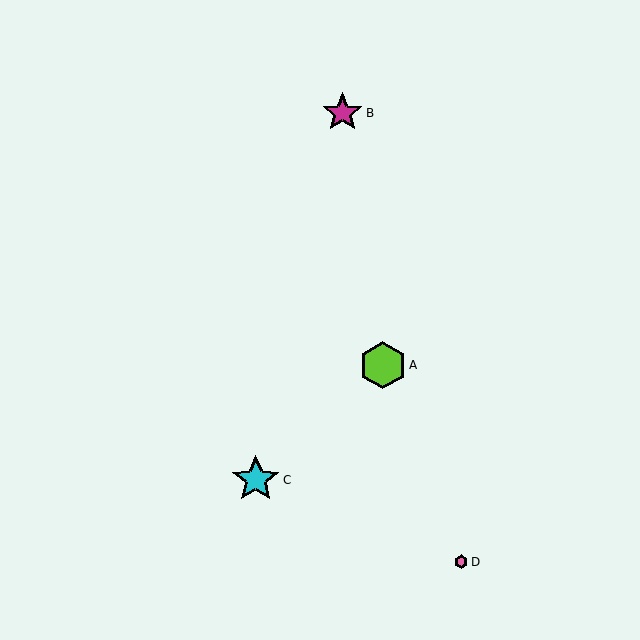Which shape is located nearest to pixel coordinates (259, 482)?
The cyan star (labeled C) at (256, 480) is nearest to that location.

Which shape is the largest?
The cyan star (labeled C) is the largest.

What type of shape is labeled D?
Shape D is a pink hexagon.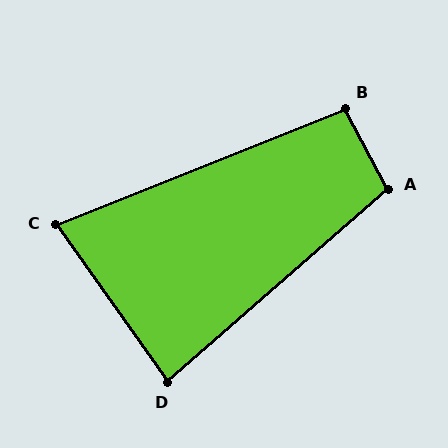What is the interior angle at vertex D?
Approximately 84 degrees (acute).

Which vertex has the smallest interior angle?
C, at approximately 77 degrees.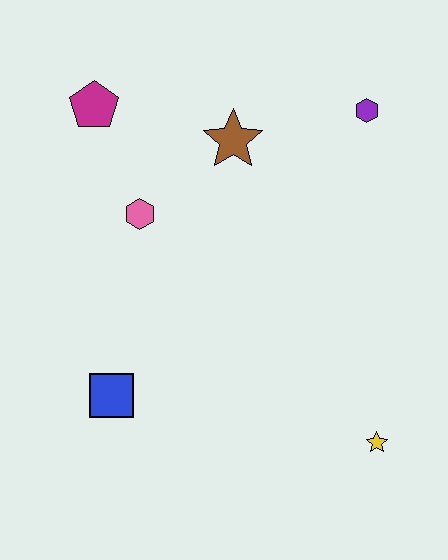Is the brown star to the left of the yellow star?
Yes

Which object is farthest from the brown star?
The yellow star is farthest from the brown star.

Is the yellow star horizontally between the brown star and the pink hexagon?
No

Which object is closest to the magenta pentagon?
The pink hexagon is closest to the magenta pentagon.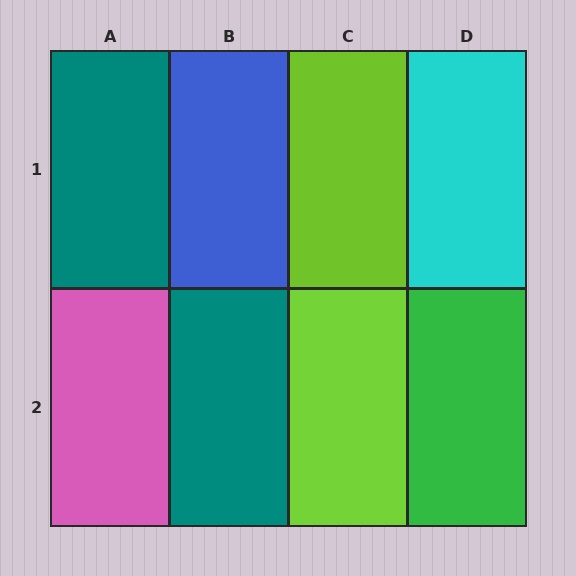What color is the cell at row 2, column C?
Lime.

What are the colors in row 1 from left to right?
Teal, blue, lime, cyan.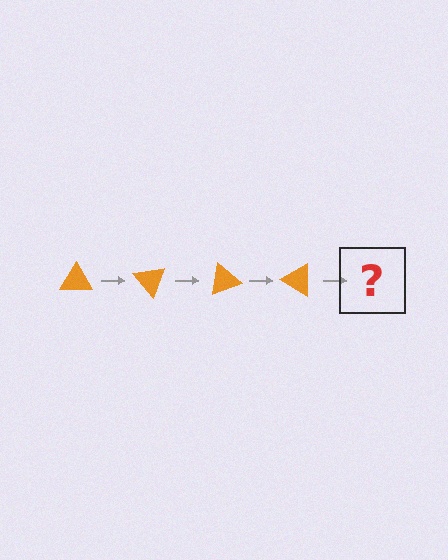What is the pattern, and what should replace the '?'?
The pattern is that the triangle rotates 50 degrees each step. The '?' should be an orange triangle rotated 200 degrees.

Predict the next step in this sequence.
The next step is an orange triangle rotated 200 degrees.